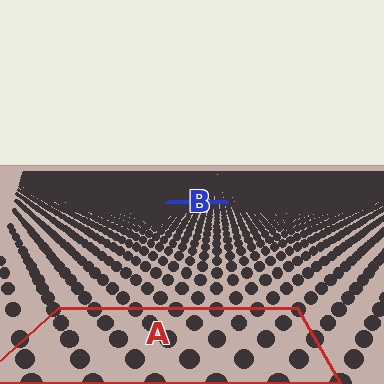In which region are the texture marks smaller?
The texture marks are smaller in region B, because it is farther away.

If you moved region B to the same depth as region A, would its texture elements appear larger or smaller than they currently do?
They would appear larger. At a closer depth, the same texture elements are projected at a bigger on-screen size.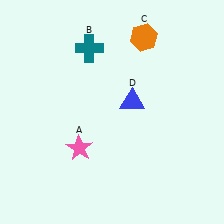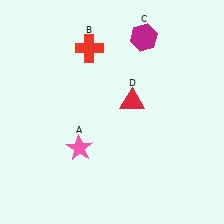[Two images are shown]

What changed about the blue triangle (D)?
In Image 1, D is blue. In Image 2, it changed to red.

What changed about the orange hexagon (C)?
In Image 1, C is orange. In Image 2, it changed to magenta.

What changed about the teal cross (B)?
In Image 1, B is teal. In Image 2, it changed to red.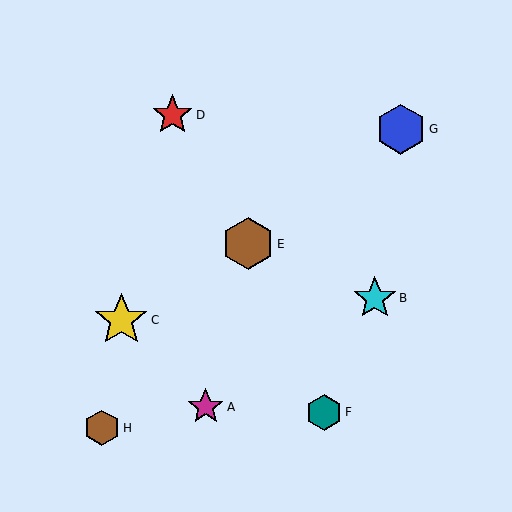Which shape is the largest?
The yellow star (labeled C) is the largest.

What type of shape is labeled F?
Shape F is a teal hexagon.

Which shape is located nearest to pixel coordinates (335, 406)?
The teal hexagon (labeled F) at (324, 412) is nearest to that location.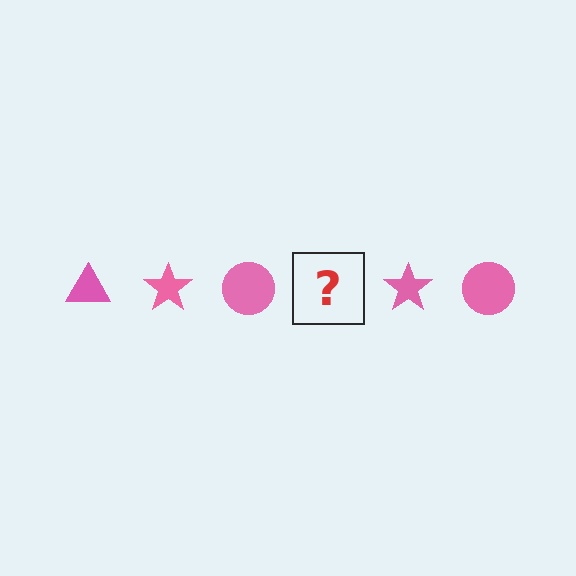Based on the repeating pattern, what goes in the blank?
The blank should be a pink triangle.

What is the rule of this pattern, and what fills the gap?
The rule is that the pattern cycles through triangle, star, circle shapes in pink. The gap should be filled with a pink triangle.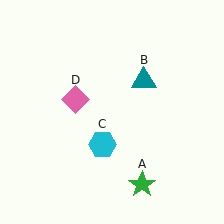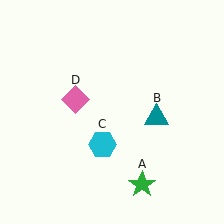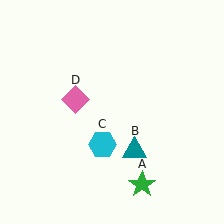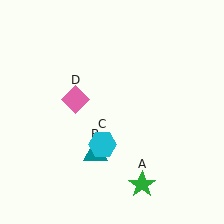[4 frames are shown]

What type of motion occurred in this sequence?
The teal triangle (object B) rotated clockwise around the center of the scene.